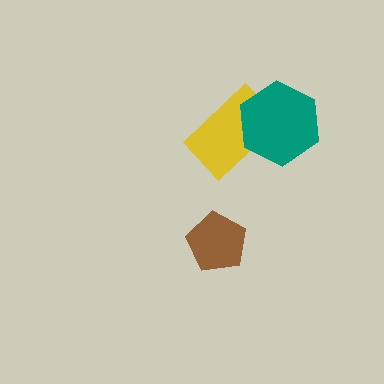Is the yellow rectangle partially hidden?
Yes, it is partially covered by another shape.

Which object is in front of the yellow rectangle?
The teal hexagon is in front of the yellow rectangle.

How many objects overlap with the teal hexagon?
1 object overlaps with the teal hexagon.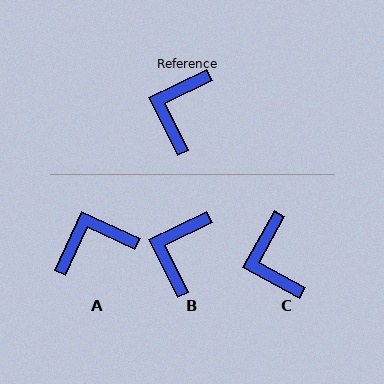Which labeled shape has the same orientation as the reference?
B.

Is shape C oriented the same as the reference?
No, it is off by about 35 degrees.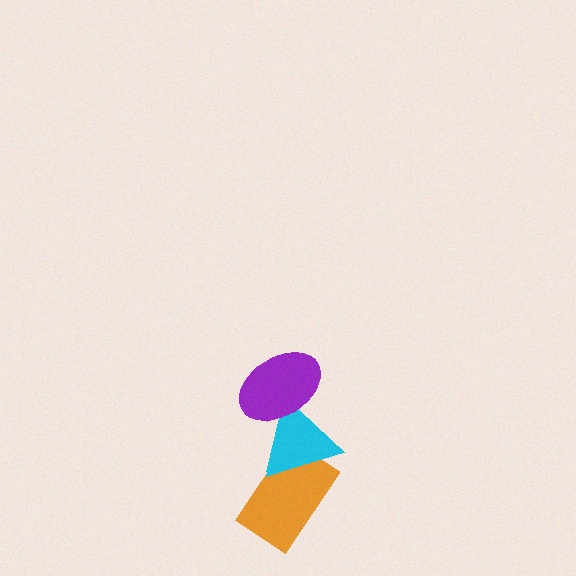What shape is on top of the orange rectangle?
The cyan triangle is on top of the orange rectangle.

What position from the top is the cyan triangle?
The cyan triangle is 2nd from the top.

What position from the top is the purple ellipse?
The purple ellipse is 1st from the top.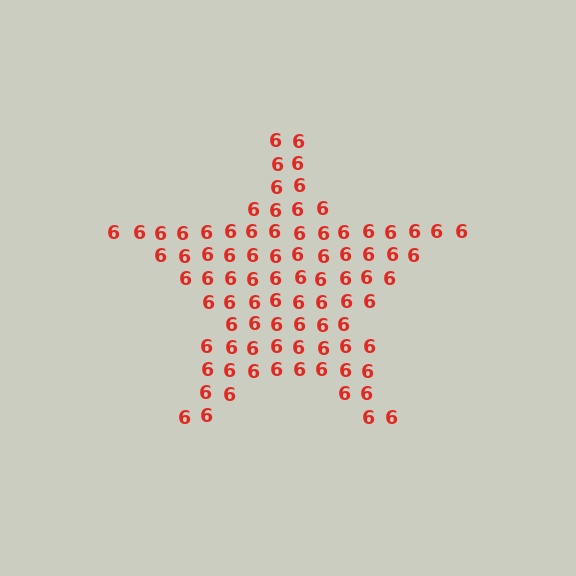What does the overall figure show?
The overall figure shows a star.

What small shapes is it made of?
It is made of small digit 6's.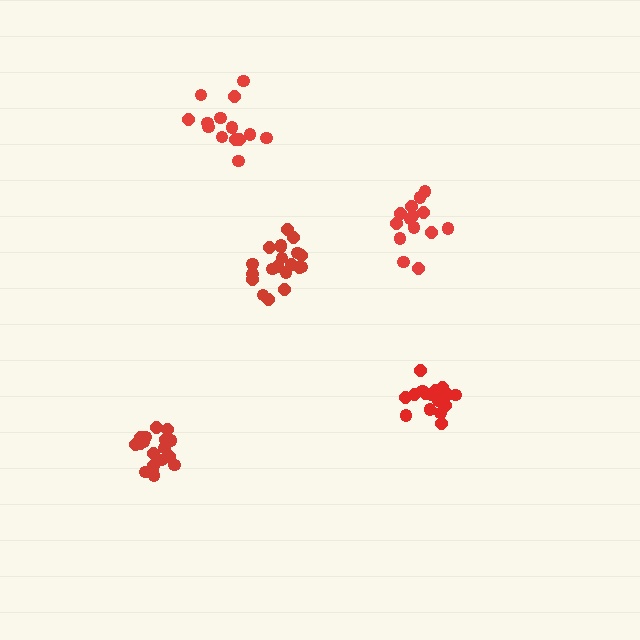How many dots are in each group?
Group 1: 14 dots, Group 2: 19 dots, Group 3: 15 dots, Group 4: 18 dots, Group 5: 20 dots (86 total).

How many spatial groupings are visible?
There are 5 spatial groupings.